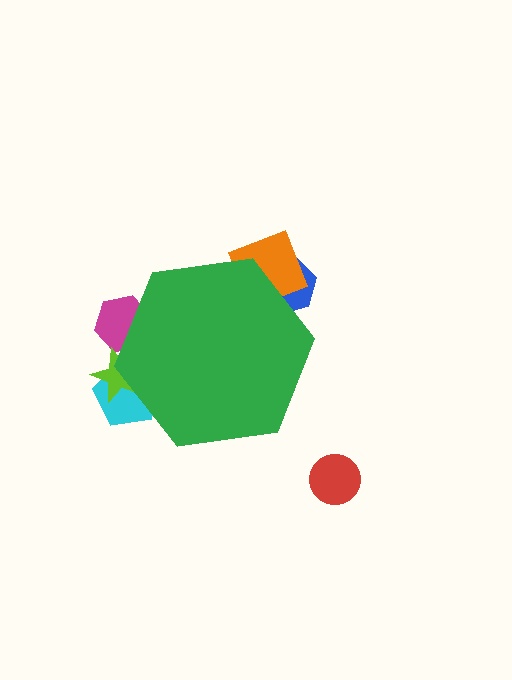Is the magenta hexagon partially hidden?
Yes, the magenta hexagon is partially hidden behind the green hexagon.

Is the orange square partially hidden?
Yes, the orange square is partially hidden behind the green hexagon.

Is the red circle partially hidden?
No, the red circle is fully visible.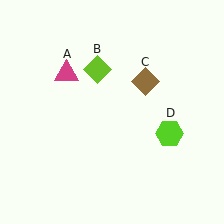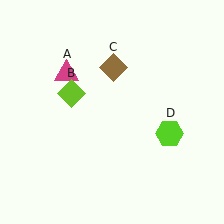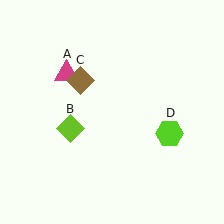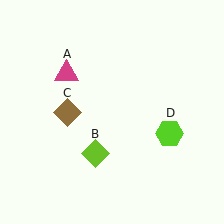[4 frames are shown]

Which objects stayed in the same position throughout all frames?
Magenta triangle (object A) and lime hexagon (object D) remained stationary.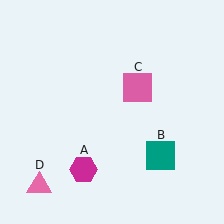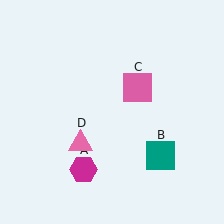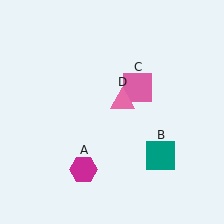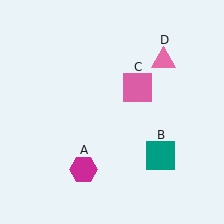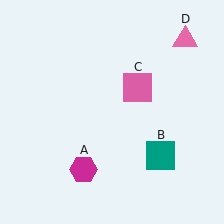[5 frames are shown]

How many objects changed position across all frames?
1 object changed position: pink triangle (object D).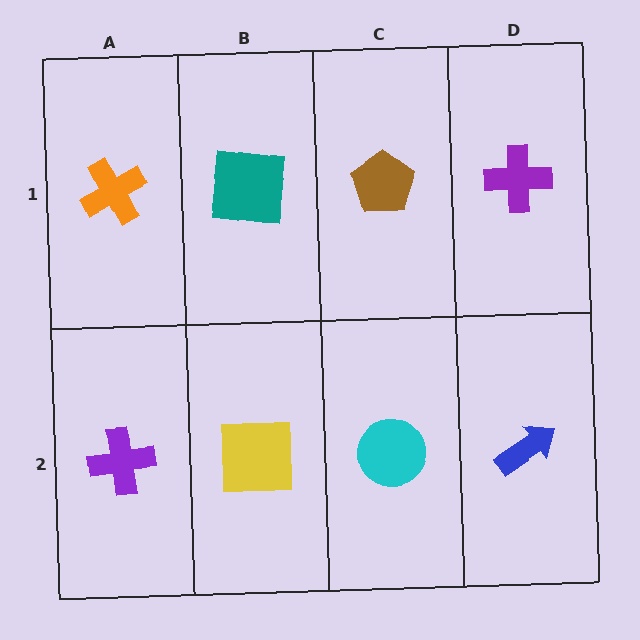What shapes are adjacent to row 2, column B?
A teal square (row 1, column B), a purple cross (row 2, column A), a cyan circle (row 2, column C).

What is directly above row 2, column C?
A brown pentagon.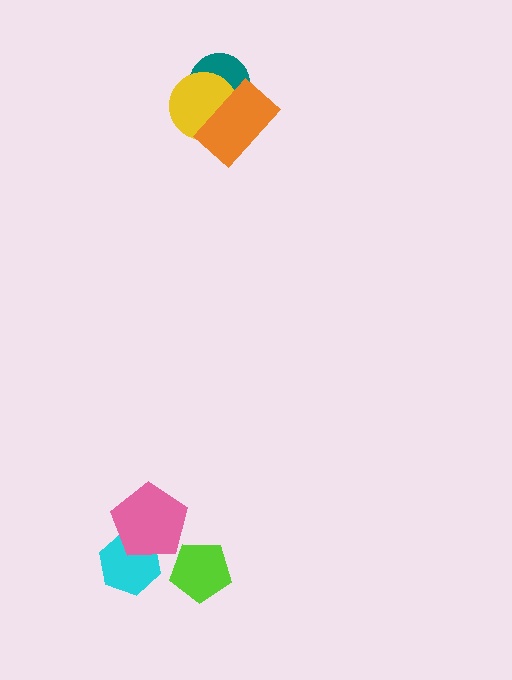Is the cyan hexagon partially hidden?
Yes, it is partially covered by another shape.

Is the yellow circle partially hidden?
Yes, it is partially covered by another shape.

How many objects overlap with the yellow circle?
2 objects overlap with the yellow circle.